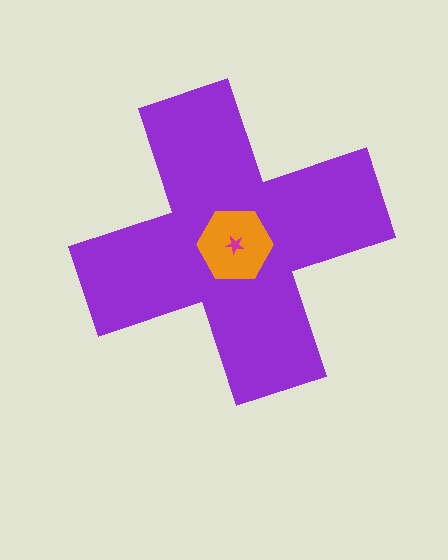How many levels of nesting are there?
3.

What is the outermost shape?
The purple cross.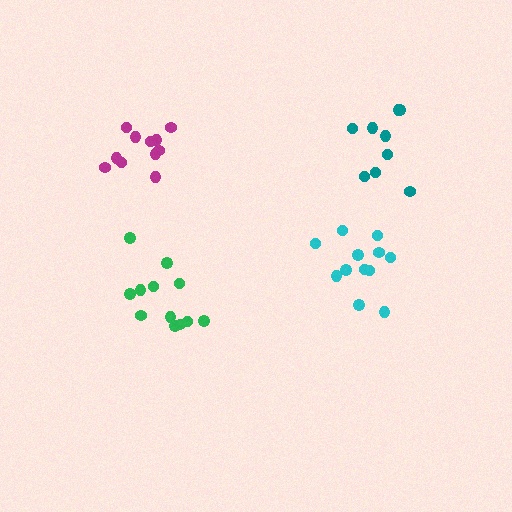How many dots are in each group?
Group 1: 12 dots, Group 2: 12 dots, Group 3: 11 dots, Group 4: 9 dots (44 total).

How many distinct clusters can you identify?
There are 4 distinct clusters.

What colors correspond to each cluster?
The clusters are colored: cyan, green, magenta, teal.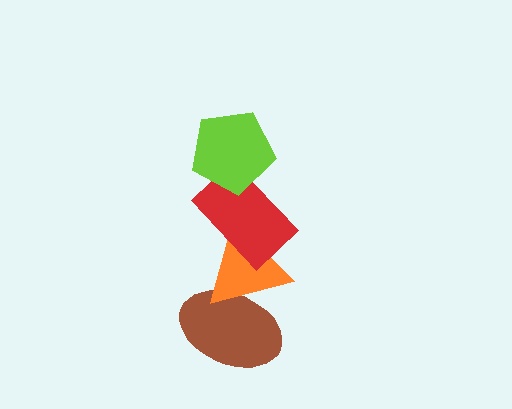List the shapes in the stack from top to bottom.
From top to bottom: the lime pentagon, the red rectangle, the orange triangle, the brown ellipse.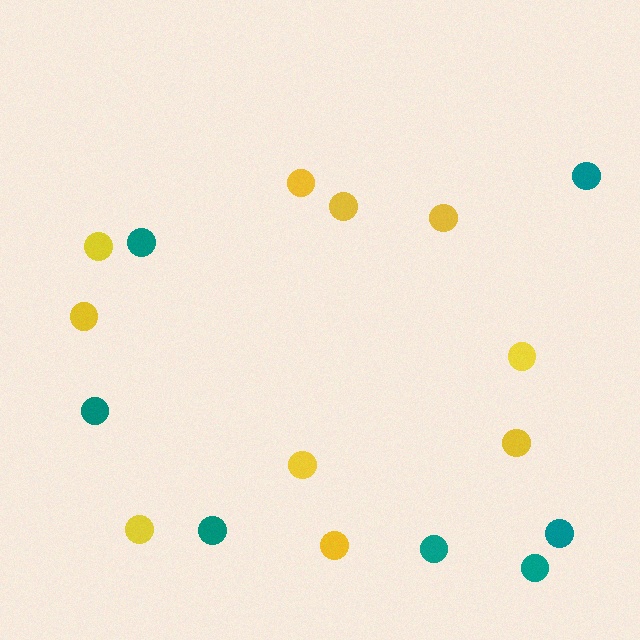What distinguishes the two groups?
There are 2 groups: one group of yellow circles (10) and one group of teal circles (7).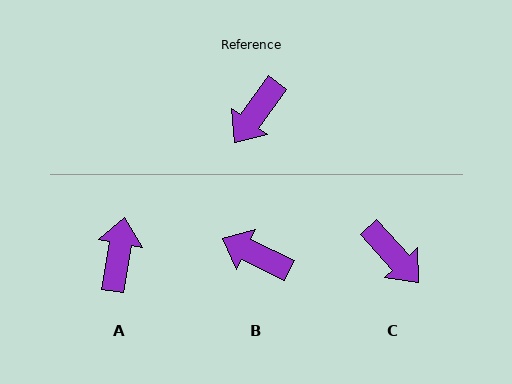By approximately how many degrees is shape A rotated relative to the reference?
Approximately 153 degrees clockwise.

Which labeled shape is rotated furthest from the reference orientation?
A, about 153 degrees away.